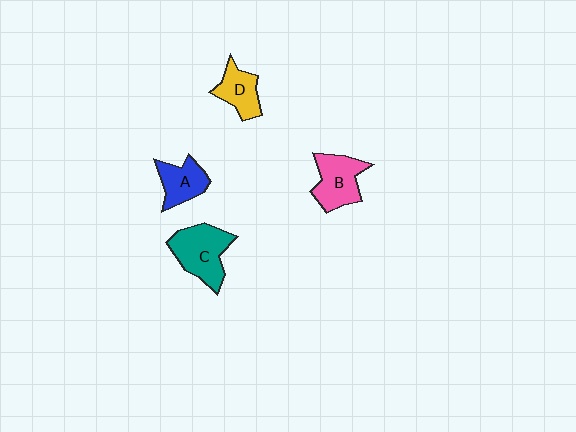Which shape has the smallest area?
Shape D (yellow).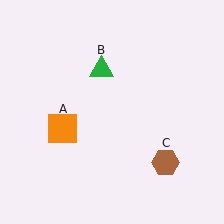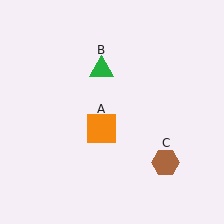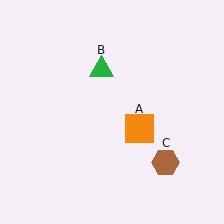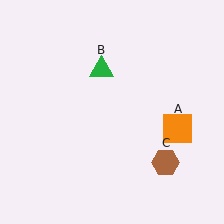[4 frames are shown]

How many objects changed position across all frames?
1 object changed position: orange square (object A).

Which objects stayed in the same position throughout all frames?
Green triangle (object B) and brown hexagon (object C) remained stationary.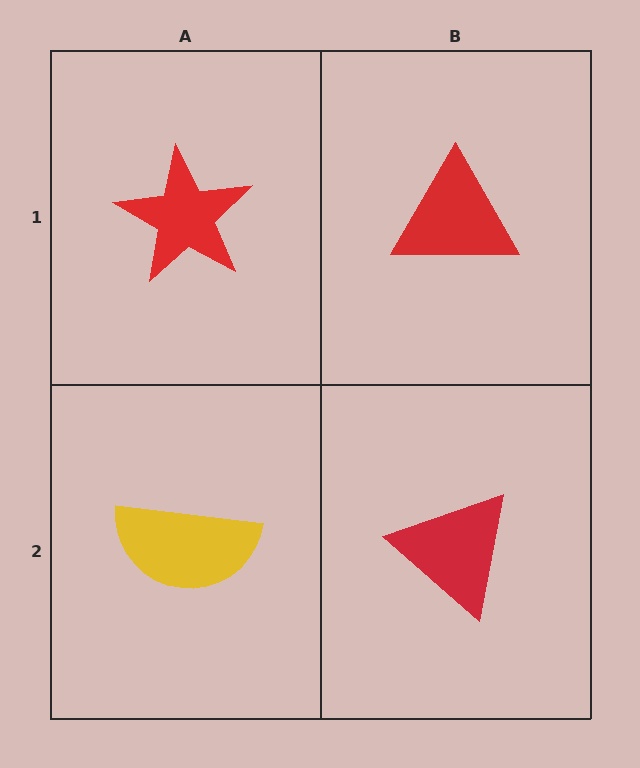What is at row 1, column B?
A red triangle.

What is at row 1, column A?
A red star.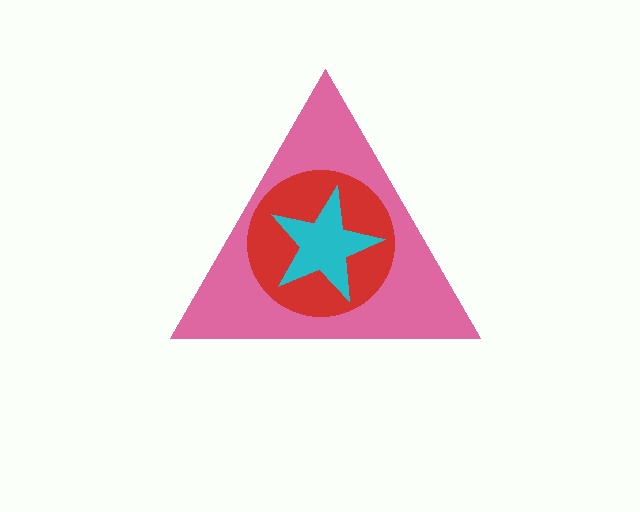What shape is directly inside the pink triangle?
The red circle.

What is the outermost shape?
The pink triangle.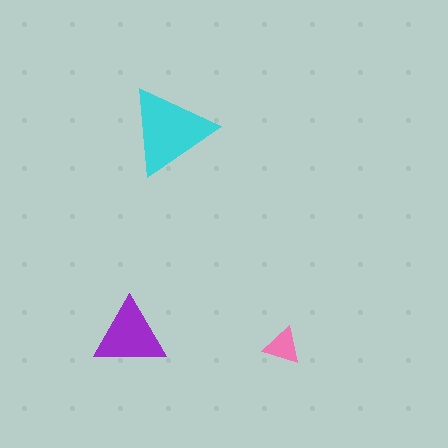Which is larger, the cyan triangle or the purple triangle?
The cyan one.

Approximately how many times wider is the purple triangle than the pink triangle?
About 2 times wider.